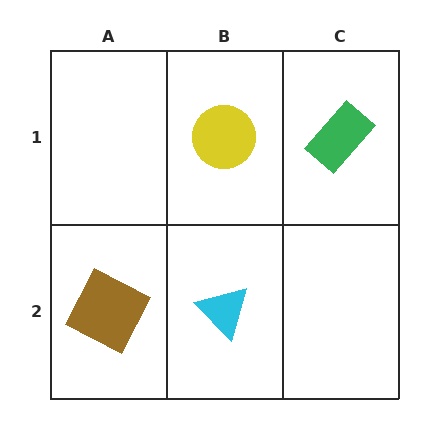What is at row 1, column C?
A green rectangle.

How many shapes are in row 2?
2 shapes.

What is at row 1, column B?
A yellow circle.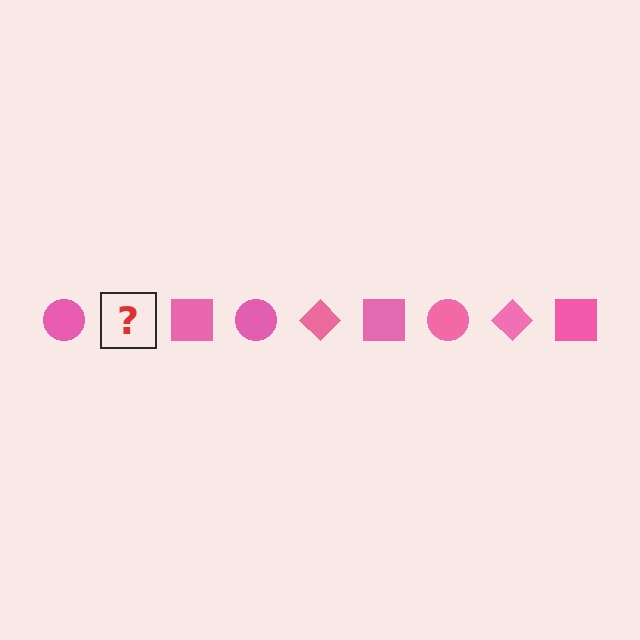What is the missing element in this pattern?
The missing element is a pink diamond.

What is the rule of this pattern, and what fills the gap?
The rule is that the pattern cycles through circle, diamond, square shapes in pink. The gap should be filled with a pink diamond.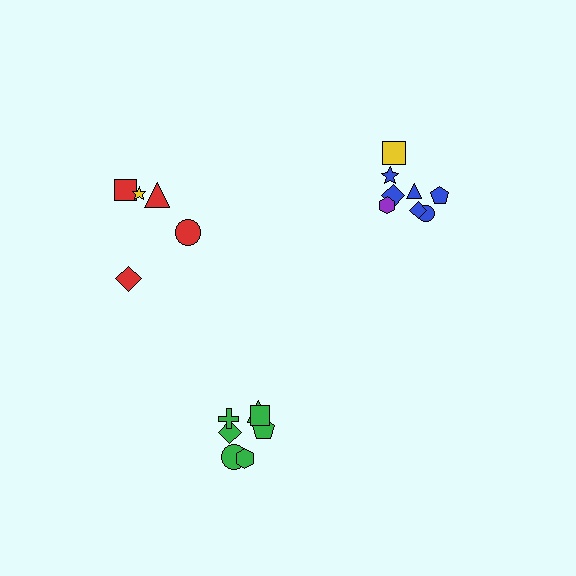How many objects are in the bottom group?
There are 8 objects.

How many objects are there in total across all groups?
There are 22 objects.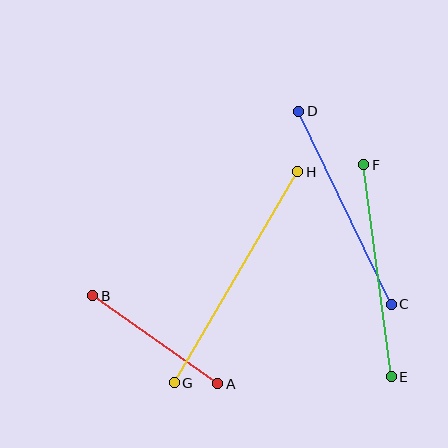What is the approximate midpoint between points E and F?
The midpoint is at approximately (377, 271) pixels.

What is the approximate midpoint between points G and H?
The midpoint is at approximately (236, 277) pixels.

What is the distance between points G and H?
The distance is approximately 244 pixels.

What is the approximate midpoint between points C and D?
The midpoint is at approximately (345, 208) pixels.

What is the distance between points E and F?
The distance is approximately 213 pixels.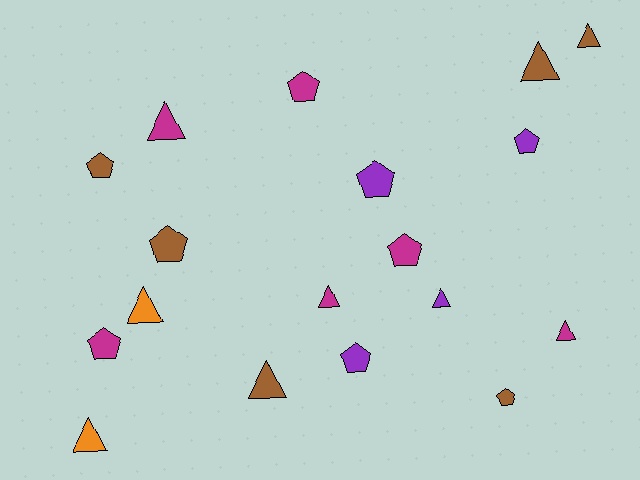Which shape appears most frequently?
Triangle, with 9 objects.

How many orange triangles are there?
There are 2 orange triangles.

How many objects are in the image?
There are 18 objects.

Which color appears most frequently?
Magenta, with 6 objects.